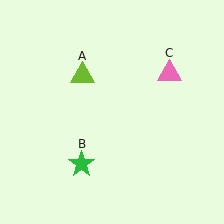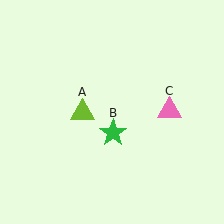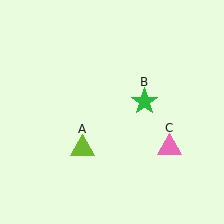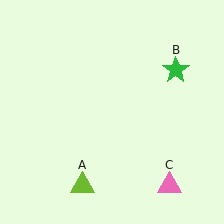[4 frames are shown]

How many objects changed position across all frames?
3 objects changed position: lime triangle (object A), green star (object B), pink triangle (object C).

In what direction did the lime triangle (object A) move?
The lime triangle (object A) moved down.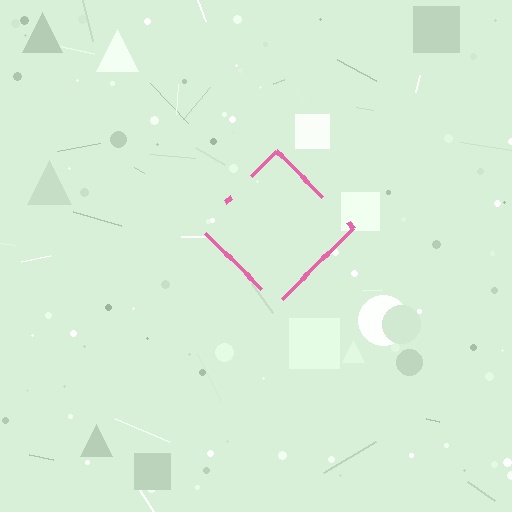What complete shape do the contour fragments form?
The contour fragments form a diamond.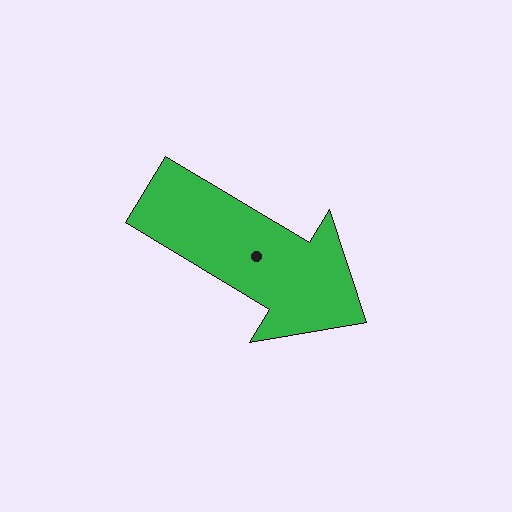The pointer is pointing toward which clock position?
Roughly 4 o'clock.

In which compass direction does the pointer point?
Southeast.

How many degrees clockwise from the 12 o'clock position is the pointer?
Approximately 121 degrees.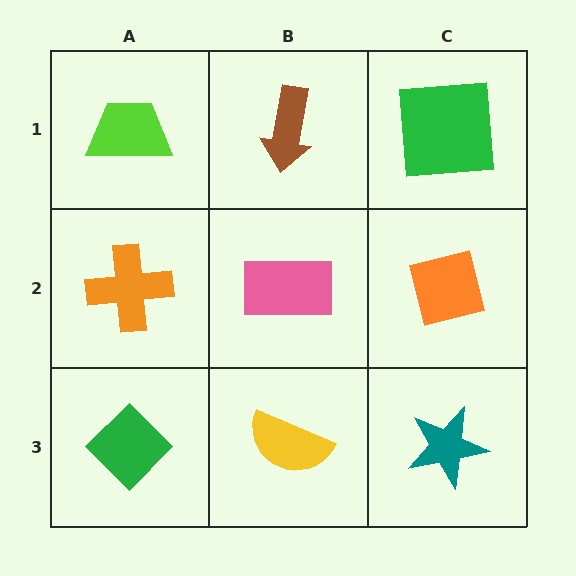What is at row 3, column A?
A green diamond.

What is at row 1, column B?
A brown arrow.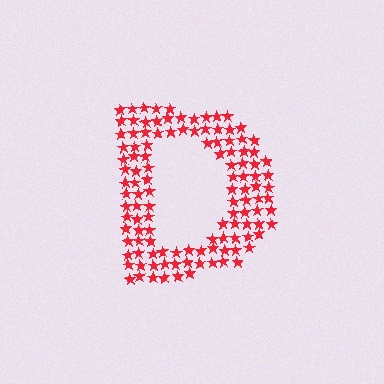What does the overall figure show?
The overall figure shows the letter D.